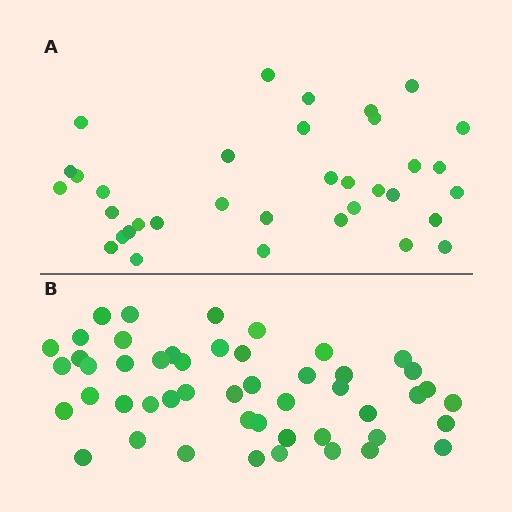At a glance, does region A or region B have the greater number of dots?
Region B (the bottom region) has more dots.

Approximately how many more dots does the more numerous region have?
Region B has approximately 15 more dots than region A.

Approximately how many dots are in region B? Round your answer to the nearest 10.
About 50 dots. (The exact count is 49, which rounds to 50.)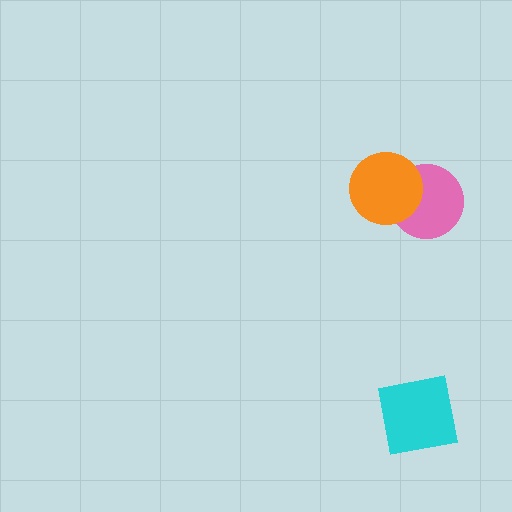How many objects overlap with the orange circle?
1 object overlaps with the orange circle.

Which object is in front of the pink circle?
The orange circle is in front of the pink circle.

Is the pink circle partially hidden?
Yes, it is partially covered by another shape.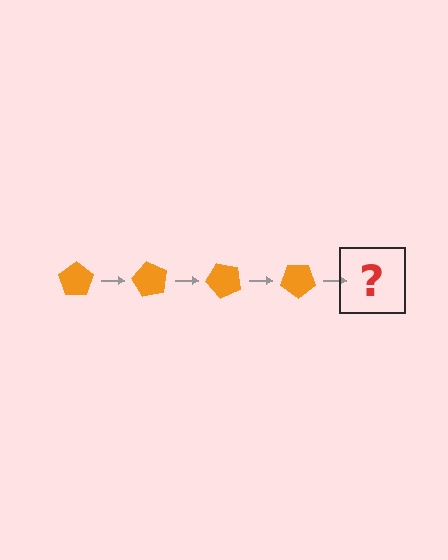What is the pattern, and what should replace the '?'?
The pattern is that the pentagon rotates 60 degrees each step. The '?' should be an orange pentagon rotated 240 degrees.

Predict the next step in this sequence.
The next step is an orange pentagon rotated 240 degrees.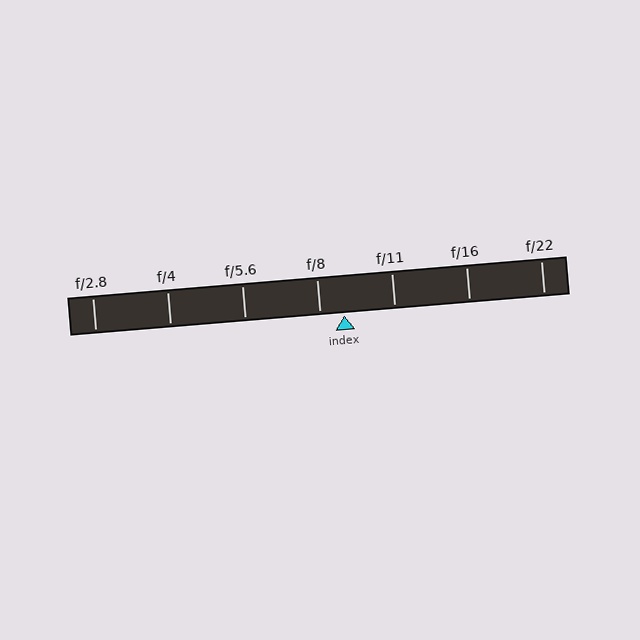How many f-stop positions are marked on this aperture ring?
There are 7 f-stop positions marked.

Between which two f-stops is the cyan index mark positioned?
The index mark is between f/8 and f/11.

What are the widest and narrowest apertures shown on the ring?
The widest aperture shown is f/2.8 and the narrowest is f/22.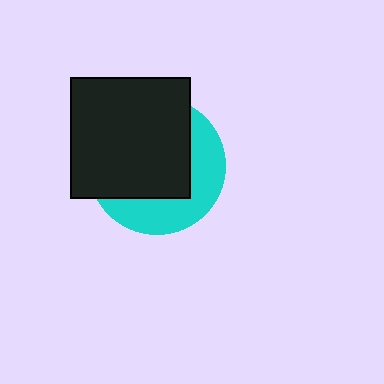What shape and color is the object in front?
The object in front is a black square.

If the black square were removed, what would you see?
You would see the complete cyan circle.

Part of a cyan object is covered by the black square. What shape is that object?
It is a circle.